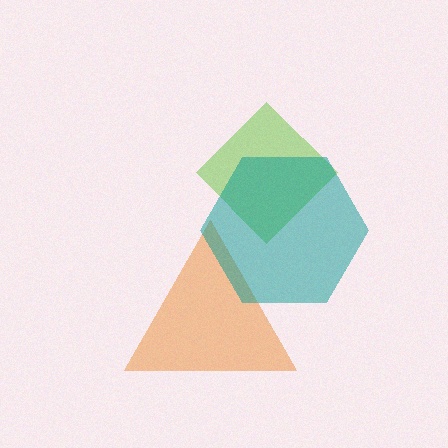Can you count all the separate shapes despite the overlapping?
Yes, there are 3 separate shapes.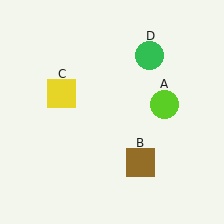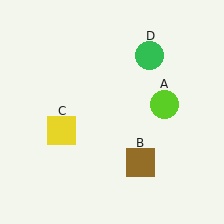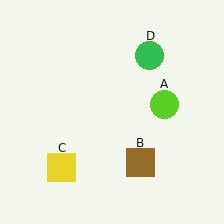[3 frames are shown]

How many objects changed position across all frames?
1 object changed position: yellow square (object C).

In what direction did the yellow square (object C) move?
The yellow square (object C) moved down.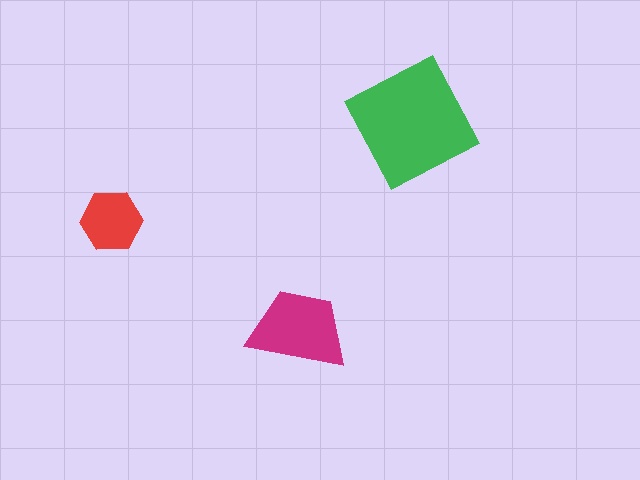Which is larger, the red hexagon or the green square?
The green square.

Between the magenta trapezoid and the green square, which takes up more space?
The green square.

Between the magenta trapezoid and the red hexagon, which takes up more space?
The magenta trapezoid.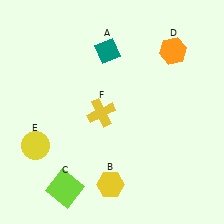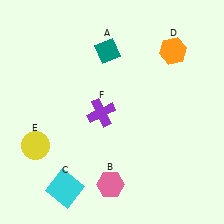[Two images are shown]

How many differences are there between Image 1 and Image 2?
There are 3 differences between the two images.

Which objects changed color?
B changed from yellow to pink. C changed from lime to cyan. F changed from yellow to purple.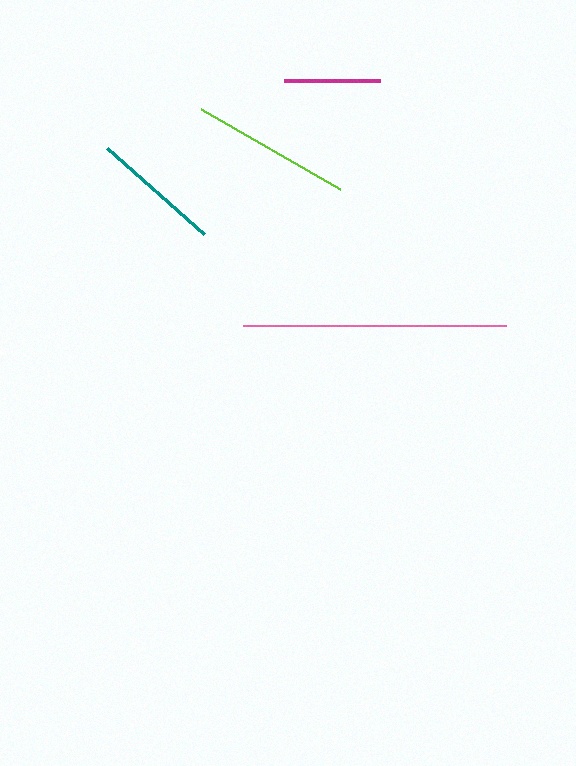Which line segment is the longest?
The pink line is the longest at approximately 263 pixels.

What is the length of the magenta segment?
The magenta segment is approximately 96 pixels long.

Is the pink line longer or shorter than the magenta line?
The pink line is longer than the magenta line.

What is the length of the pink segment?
The pink segment is approximately 263 pixels long.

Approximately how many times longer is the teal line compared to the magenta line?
The teal line is approximately 1.4 times the length of the magenta line.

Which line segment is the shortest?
The magenta line is the shortest at approximately 96 pixels.